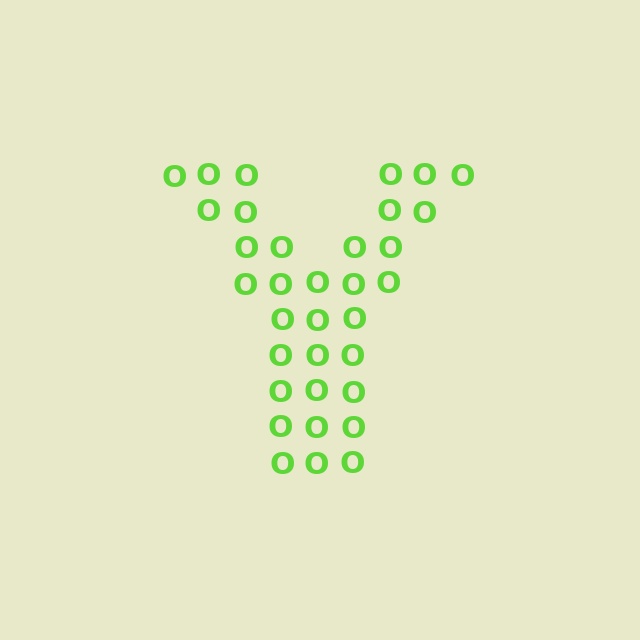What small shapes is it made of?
It is made of small letter O's.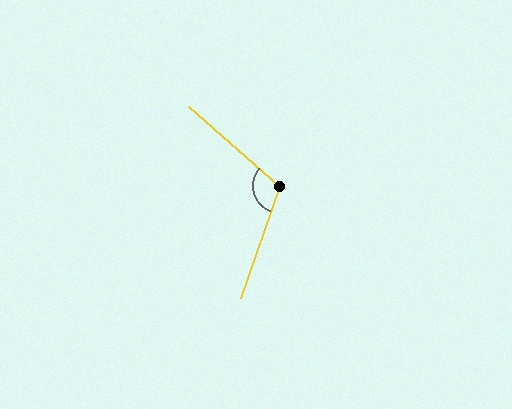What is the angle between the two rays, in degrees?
Approximately 112 degrees.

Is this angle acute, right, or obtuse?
It is obtuse.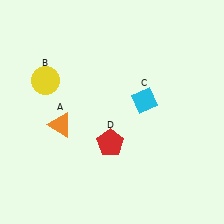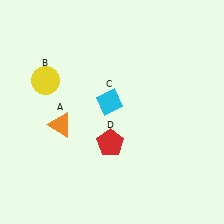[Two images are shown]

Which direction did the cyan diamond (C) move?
The cyan diamond (C) moved left.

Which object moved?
The cyan diamond (C) moved left.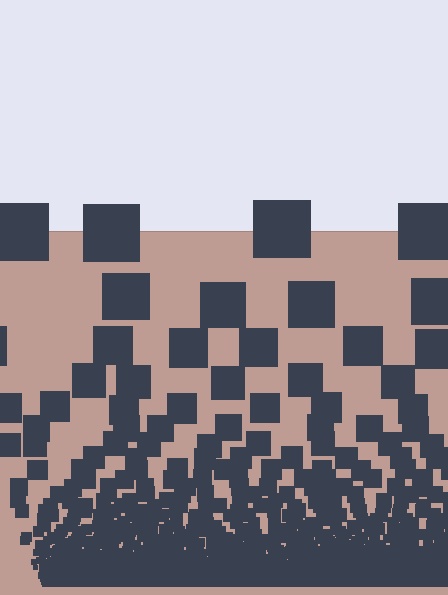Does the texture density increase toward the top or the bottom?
Density increases toward the bottom.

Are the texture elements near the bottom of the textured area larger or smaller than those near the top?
Smaller. The gradient is inverted — elements near the bottom are smaller and denser.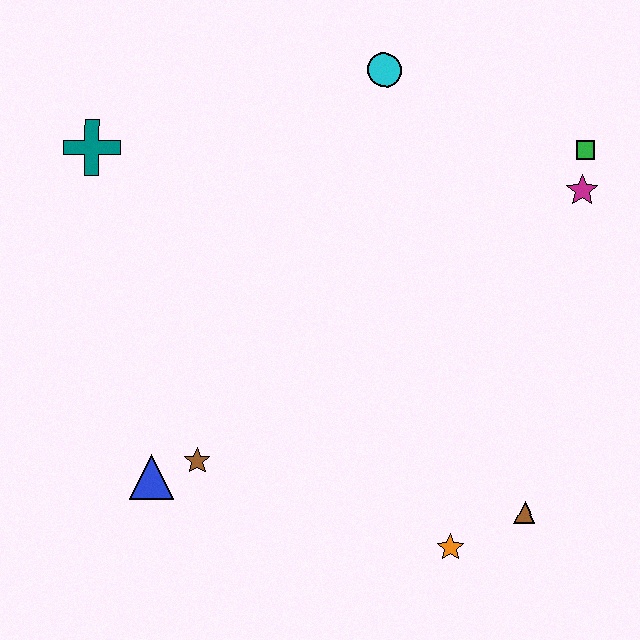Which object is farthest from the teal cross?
The brown triangle is farthest from the teal cross.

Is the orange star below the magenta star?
Yes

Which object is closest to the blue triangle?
The brown star is closest to the blue triangle.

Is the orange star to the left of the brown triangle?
Yes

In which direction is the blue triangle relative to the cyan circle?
The blue triangle is below the cyan circle.